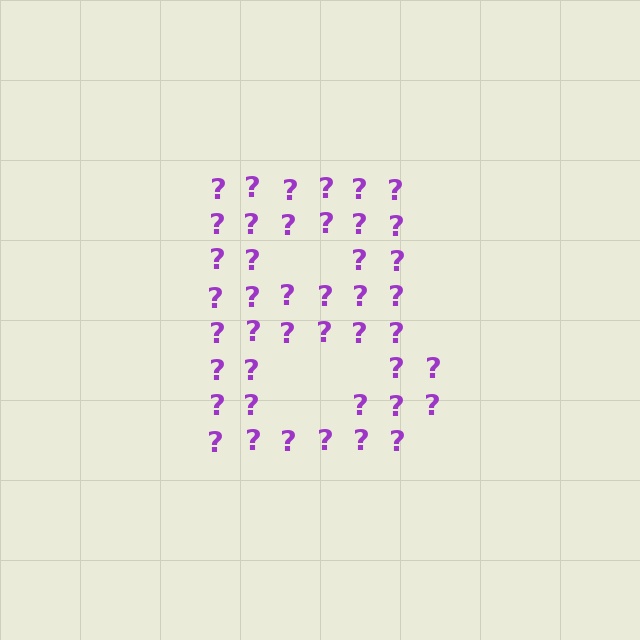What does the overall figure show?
The overall figure shows the letter B.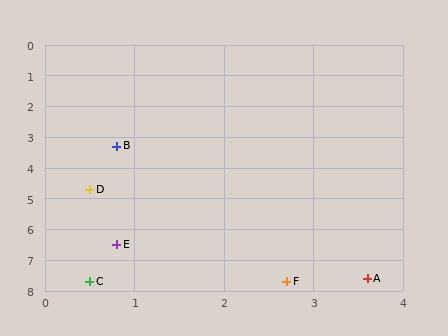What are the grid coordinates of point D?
Point D is at approximately (0.5, 4.7).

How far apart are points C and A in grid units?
Points C and A are about 3.1 grid units apart.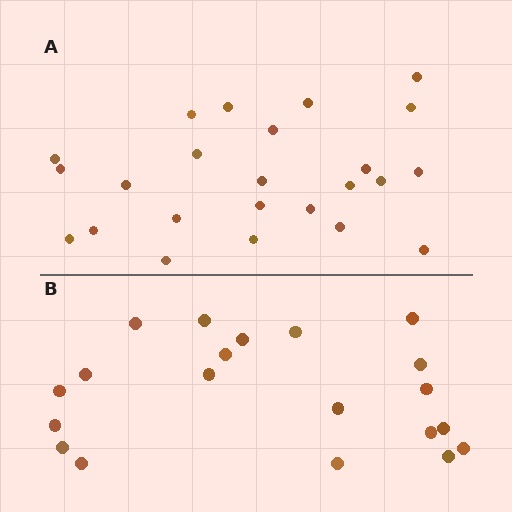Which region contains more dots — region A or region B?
Region A (the top region) has more dots.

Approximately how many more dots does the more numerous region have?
Region A has about 4 more dots than region B.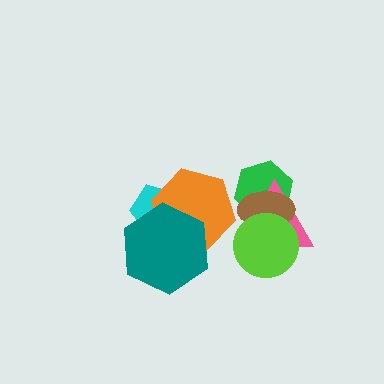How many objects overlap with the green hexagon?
3 objects overlap with the green hexagon.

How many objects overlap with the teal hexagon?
2 objects overlap with the teal hexagon.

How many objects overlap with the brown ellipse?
3 objects overlap with the brown ellipse.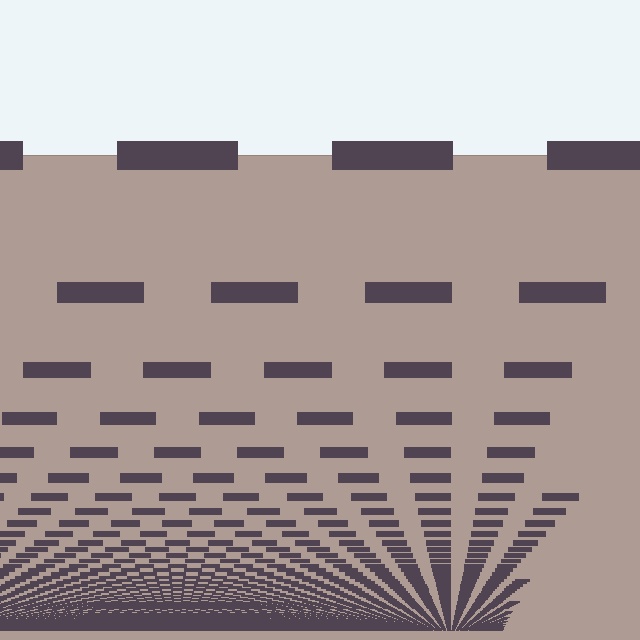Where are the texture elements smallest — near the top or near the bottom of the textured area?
Near the bottom.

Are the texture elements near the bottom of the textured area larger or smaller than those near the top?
Smaller. The gradient is inverted — elements near the bottom are smaller and denser.